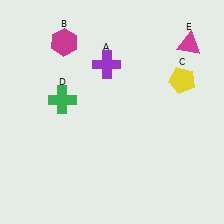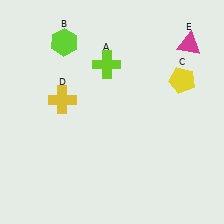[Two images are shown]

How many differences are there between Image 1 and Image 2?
There are 3 differences between the two images.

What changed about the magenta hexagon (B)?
In Image 1, B is magenta. In Image 2, it changed to lime.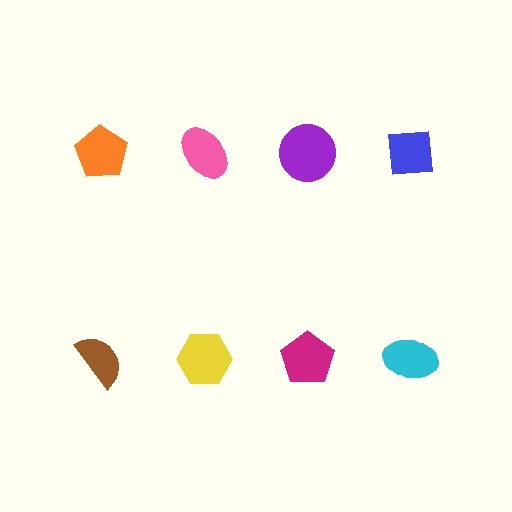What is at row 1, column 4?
A blue square.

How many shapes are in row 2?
4 shapes.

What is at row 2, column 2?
A yellow hexagon.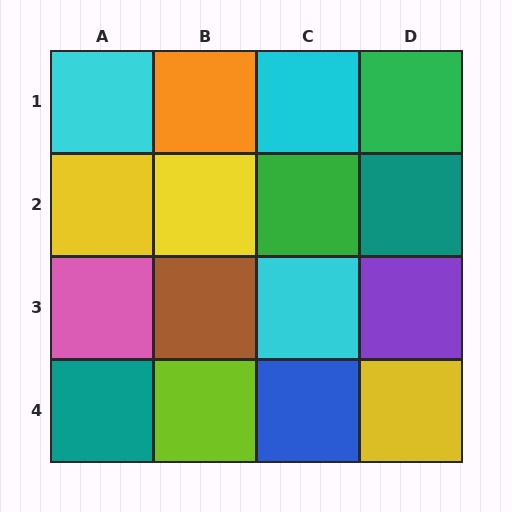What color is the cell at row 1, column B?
Orange.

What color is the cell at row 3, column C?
Cyan.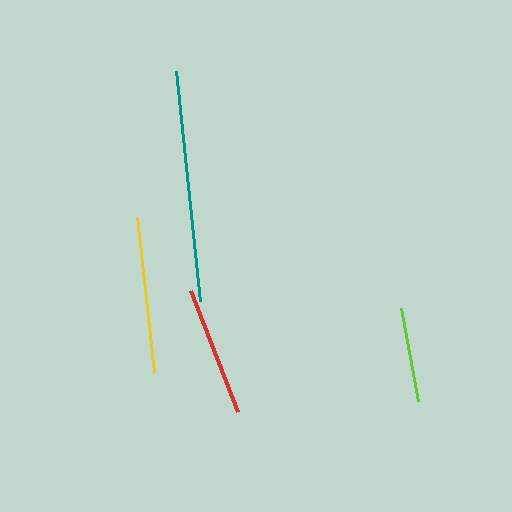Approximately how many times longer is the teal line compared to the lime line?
The teal line is approximately 2.5 times the length of the lime line.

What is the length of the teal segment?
The teal segment is approximately 231 pixels long.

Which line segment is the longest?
The teal line is the longest at approximately 231 pixels.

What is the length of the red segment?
The red segment is approximately 130 pixels long.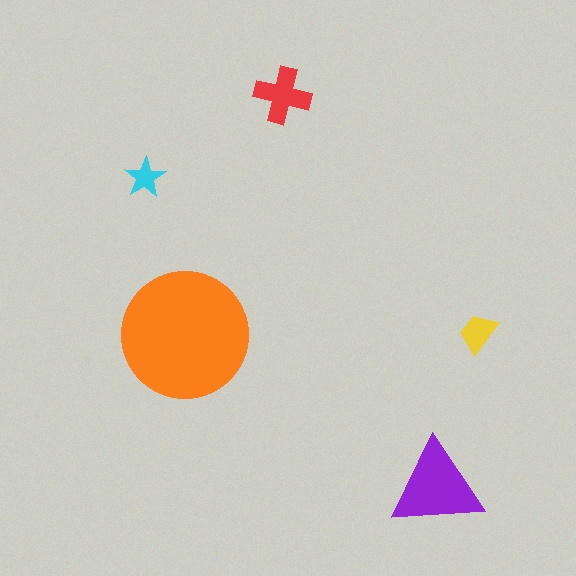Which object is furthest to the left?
The cyan star is leftmost.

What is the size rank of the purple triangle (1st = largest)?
2nd.